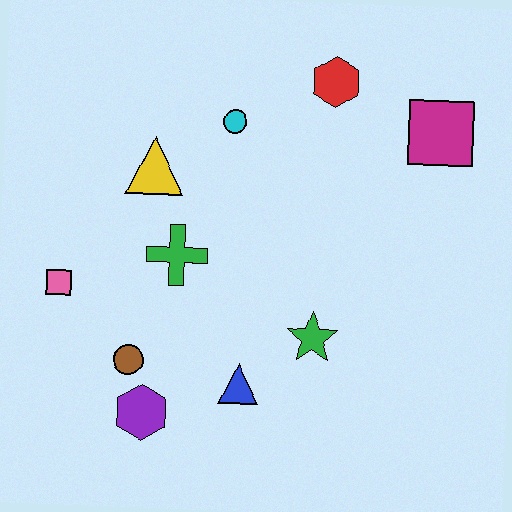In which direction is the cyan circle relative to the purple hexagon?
The cyan circle is above the purple hexagon.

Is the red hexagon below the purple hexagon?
No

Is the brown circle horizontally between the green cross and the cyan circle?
No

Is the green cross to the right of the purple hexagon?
Yes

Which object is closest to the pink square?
The brown circle is closest to the pink square.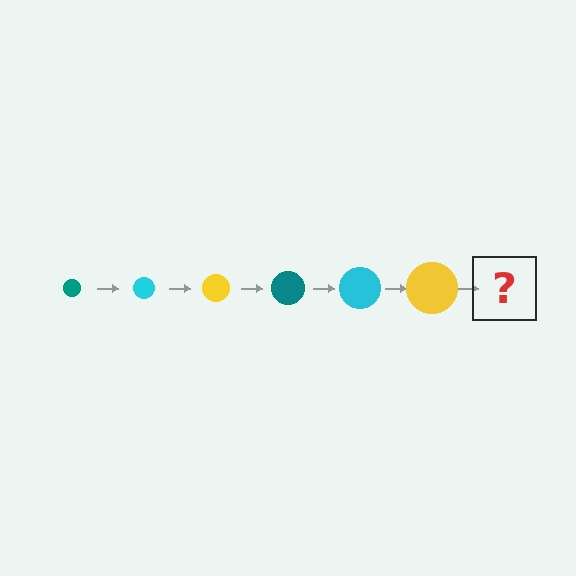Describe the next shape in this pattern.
It should be a teal circle, larger than the previous one.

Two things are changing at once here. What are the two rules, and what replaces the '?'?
The two rules are that the circle grows larger each step and the color cycles through teal, cyan, and yellow. The '?' should be a teal circle, larger than the previous one.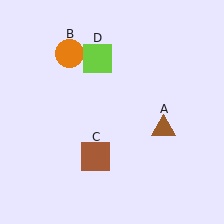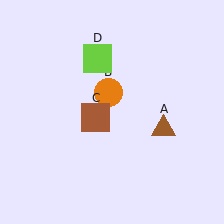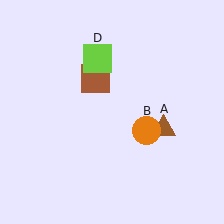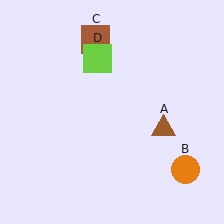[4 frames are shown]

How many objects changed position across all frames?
2 objects changed position: orange circle (object B), brown square (object C).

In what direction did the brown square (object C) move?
The brown square (object C) moved up.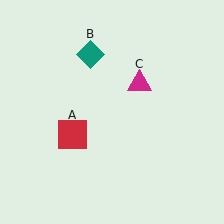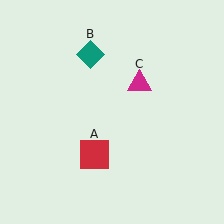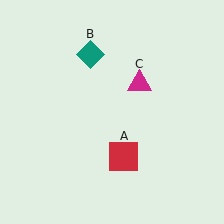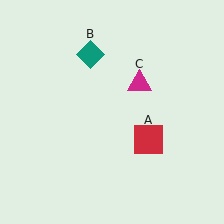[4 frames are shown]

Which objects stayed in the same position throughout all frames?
Teal diamond (object B) and magenta triangle (object C) remained stationary.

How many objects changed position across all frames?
1 object changed position: red square (object A).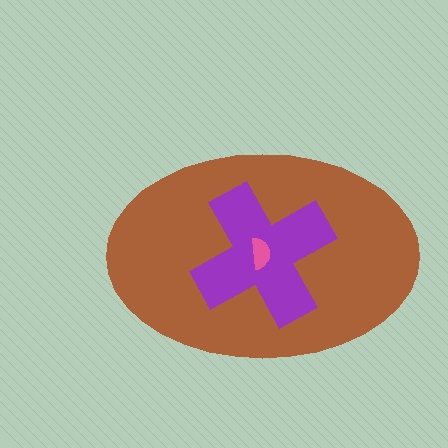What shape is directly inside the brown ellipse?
The purple cross.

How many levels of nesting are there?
3.